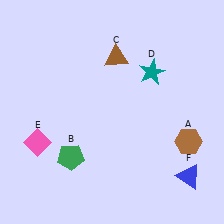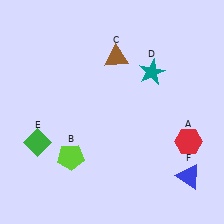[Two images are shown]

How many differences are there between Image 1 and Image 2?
There are 3 differences between the two images.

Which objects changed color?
A changed from brown to red. B changed from green to lime. E changed from pink to green.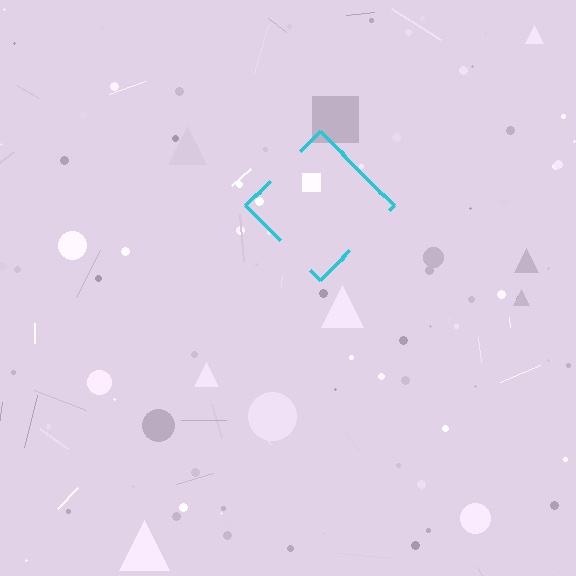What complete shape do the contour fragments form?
The contour fragments form a diamond.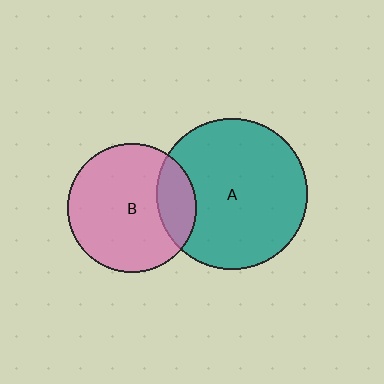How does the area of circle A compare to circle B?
Approximately 1.4 times.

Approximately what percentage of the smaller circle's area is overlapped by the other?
Approximately 20%.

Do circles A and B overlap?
Yes.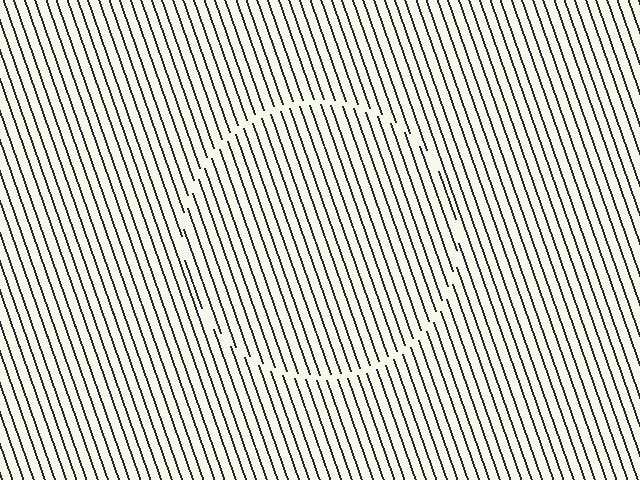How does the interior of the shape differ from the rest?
The interior of the shape contains the same grating, shifted by half a period — the contour is defined by the phase discontinuity where line-ends from the inner and outer gratings abut.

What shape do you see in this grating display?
An illusory circle. The interior of the shape contains the same grating, shifted by half a period — the contour is defined by the phase discontinuity where line-ends from the inner and outer gratings abut.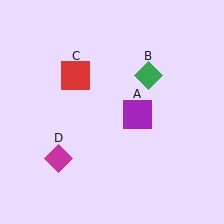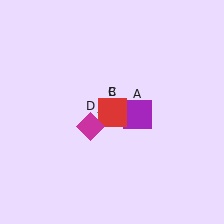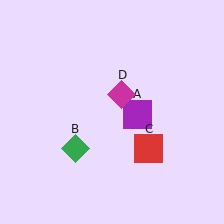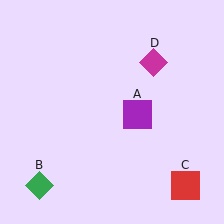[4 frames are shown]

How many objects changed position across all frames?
3 objects changed position: green diamond (object B), red square (object C), magenta diamond (object D).